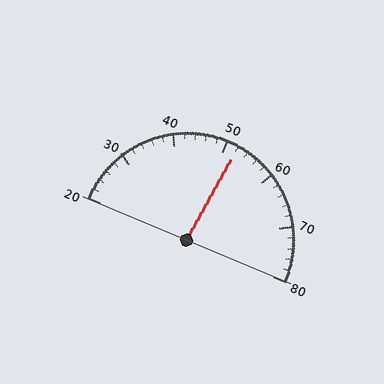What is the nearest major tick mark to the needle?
The nearest major tick mark is 50.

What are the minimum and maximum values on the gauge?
The gauge ranges from 20 to 80.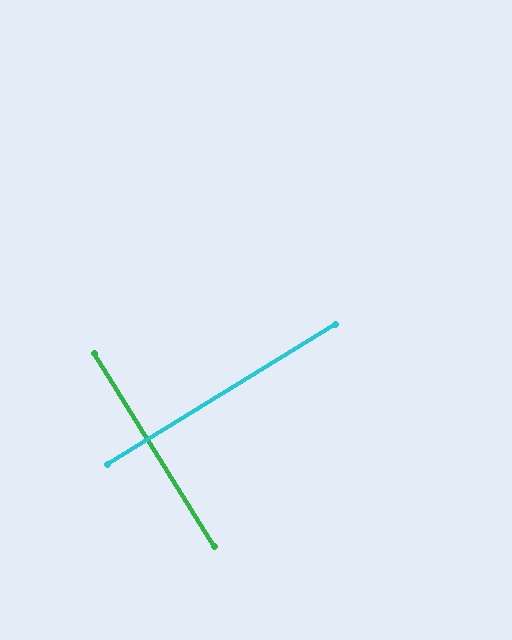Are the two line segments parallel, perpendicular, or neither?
Perpendicular — they meet at approximately 90°.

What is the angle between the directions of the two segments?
Approximately 90 degrees.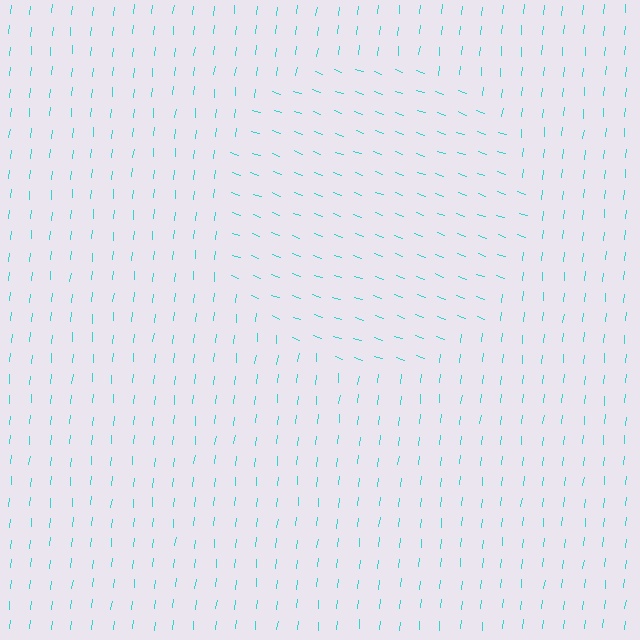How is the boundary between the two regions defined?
The boundary is defined purely by a change in line orientation (approximately 77 degrees difference). All lines are the same color and thickness.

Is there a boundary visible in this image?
Yes, there is a texture boundary formed by a change in line orientation.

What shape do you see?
I see a circle.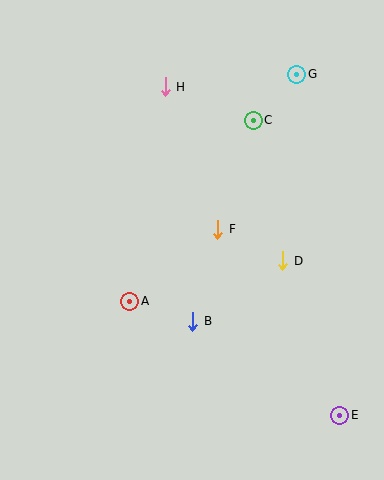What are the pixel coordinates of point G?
Point G is at (297, 74).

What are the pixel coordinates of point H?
Point H is at (165, 87).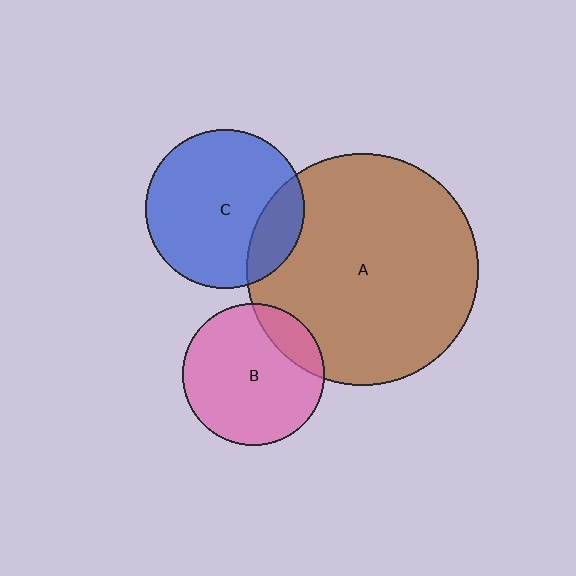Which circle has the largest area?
Circle A (brown).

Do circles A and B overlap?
Yes.